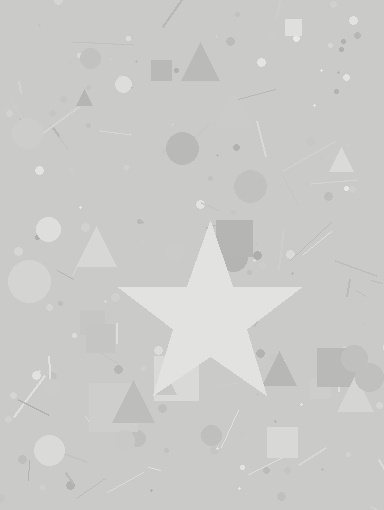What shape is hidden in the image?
A star is hidden in the image.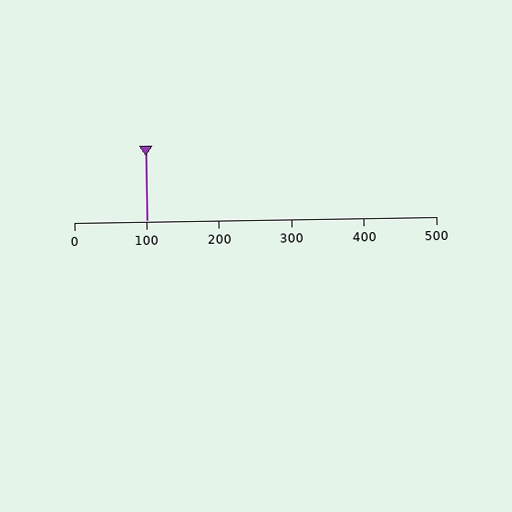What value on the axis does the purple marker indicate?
The marker indicates approximately 100.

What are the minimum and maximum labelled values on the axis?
The axis runs from 0 to 500.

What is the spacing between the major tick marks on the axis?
The major ticks are spaced 100 apart.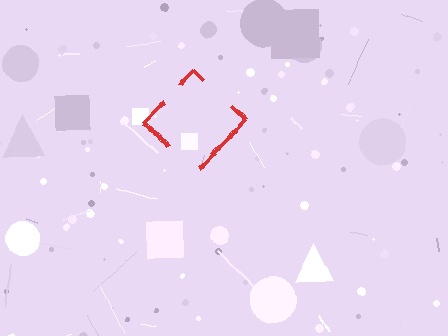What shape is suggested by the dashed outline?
The dashed outline suggests a diamond.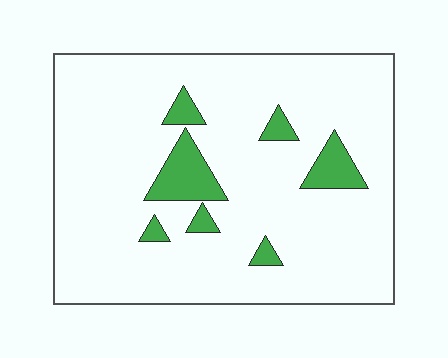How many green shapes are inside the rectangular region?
7.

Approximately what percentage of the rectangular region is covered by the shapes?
Approximately 10%.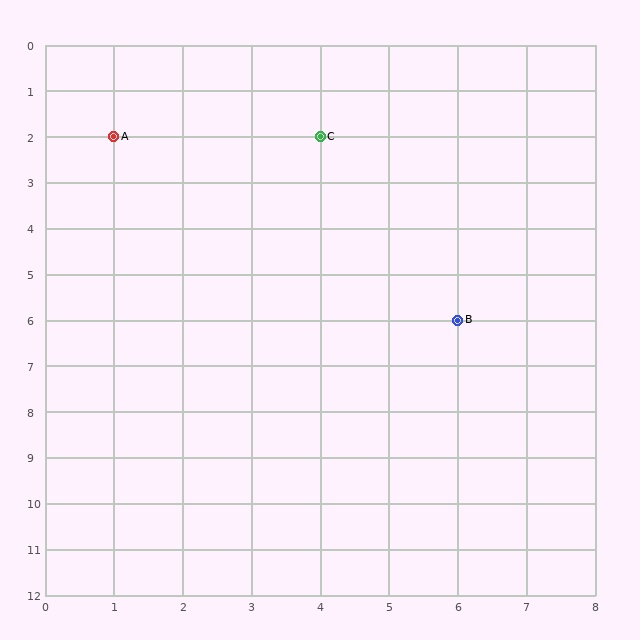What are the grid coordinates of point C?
Point C is at grid coordinates (4, 2).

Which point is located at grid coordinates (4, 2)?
Point C is at (4, 2).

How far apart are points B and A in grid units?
Points B and A are 5 columns and 4 rows apart (about 6.4 grid units diagonally).